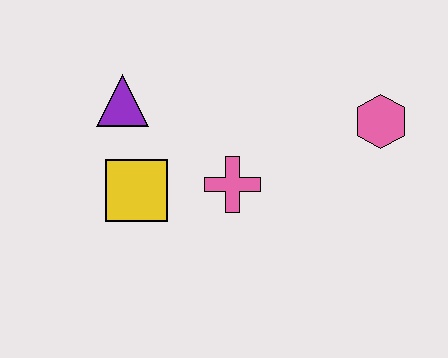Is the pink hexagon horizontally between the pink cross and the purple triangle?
No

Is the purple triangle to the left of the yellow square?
Yes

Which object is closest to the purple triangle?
The yellow square is closest to the purple triangle.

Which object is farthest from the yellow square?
The pink hexagon is farthest from the yellow square.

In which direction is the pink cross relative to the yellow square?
The pink cross is to the right of the yellow square.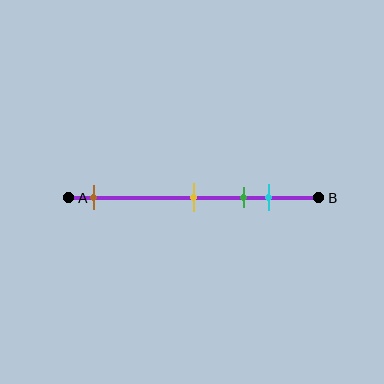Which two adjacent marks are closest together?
The green and cyan marks are the closest adjacent pair.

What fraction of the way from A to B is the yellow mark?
The yellow mark is approximately 50% (0.5) of the way from A to B.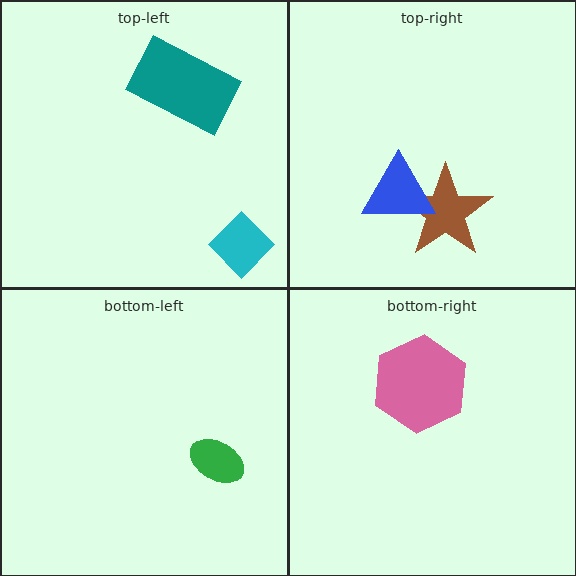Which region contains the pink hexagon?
The bottom-right region.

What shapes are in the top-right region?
The brown star, the blue triangle.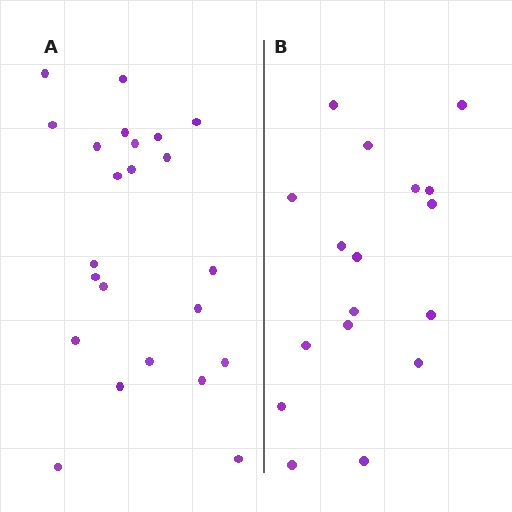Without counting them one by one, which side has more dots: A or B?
Region A (the left region) has more dots.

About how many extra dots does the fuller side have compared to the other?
Region A has about 6 more dots than region B.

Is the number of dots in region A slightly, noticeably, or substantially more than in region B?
Region A has noticeably more, but not dramatically so. The ratio is roughly 1.4 to 1.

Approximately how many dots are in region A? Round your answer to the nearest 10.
About 20 dots. (The exact count is 23, which rounds to 20.)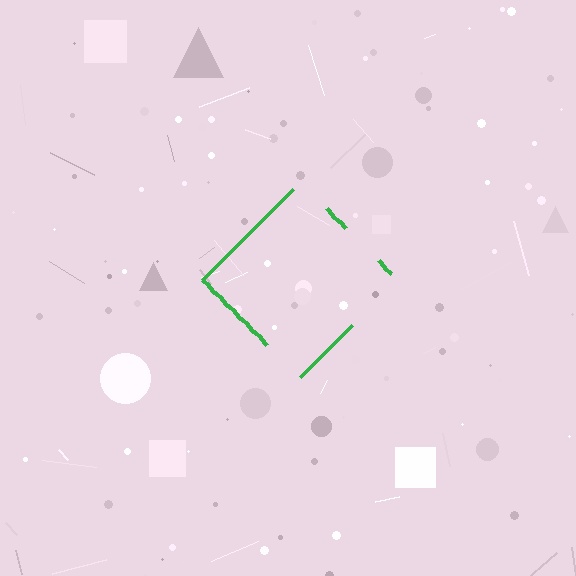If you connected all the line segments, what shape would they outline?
They would outline a diamond.